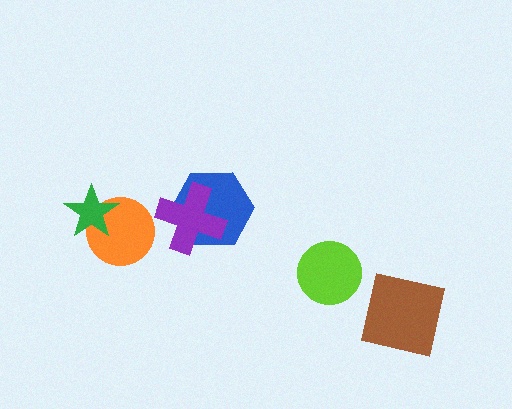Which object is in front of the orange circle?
The green star is in front of the orange circle.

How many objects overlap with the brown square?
0 objects overlap with the brown square.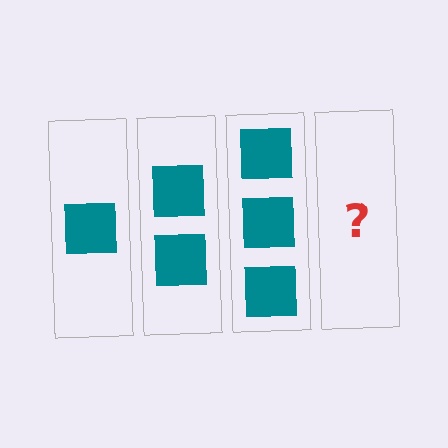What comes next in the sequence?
The next element should be 4 squares.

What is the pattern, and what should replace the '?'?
The pattern is that each step adds one more square. The '?' should be 4 squares.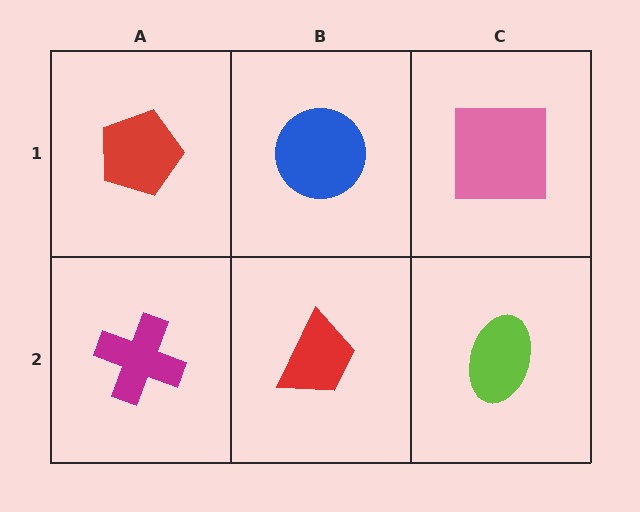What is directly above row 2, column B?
A blue circle.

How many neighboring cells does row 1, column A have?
2.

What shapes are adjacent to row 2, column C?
A pink square (row 1, column C), a red trapezoid (row 2, column B).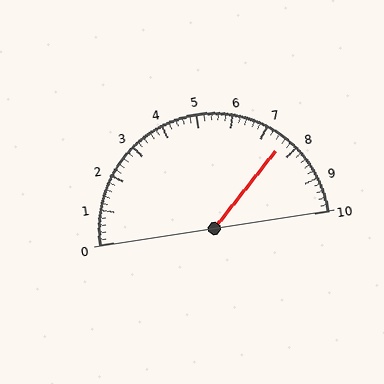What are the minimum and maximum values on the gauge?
The gauge ranges from 0 to 10.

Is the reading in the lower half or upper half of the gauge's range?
The reading is in the upper half of the range (0 to 10).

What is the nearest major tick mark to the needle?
The nearest major tick mark is 8.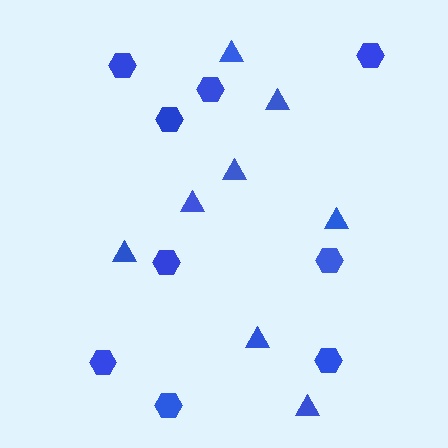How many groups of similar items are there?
There are 2 groups: one group of hexagons (9) and one group of triangles (8).